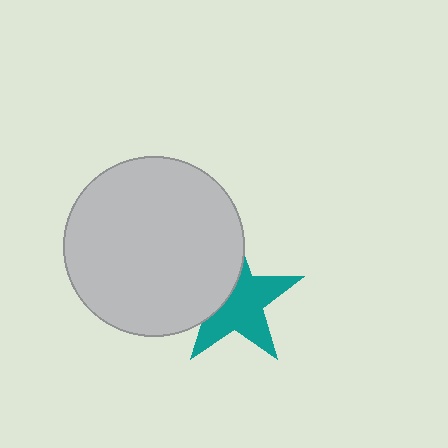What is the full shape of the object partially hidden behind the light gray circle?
The partially hidden object is a teal star.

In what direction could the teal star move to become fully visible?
The teal star could move right. That would shift it out from behind the light gray circle entirely.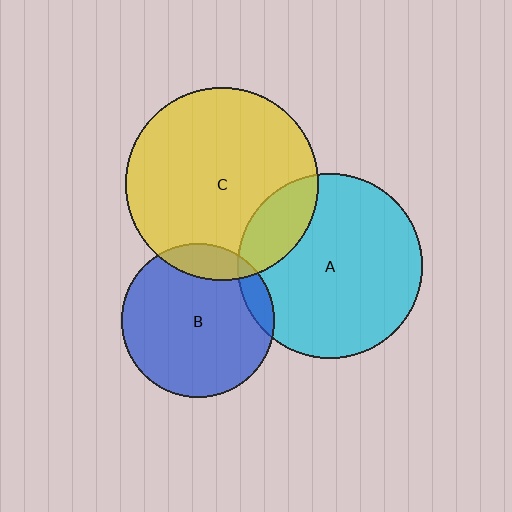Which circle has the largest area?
Circle C (yellow).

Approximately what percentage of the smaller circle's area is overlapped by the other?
Approximately 10%.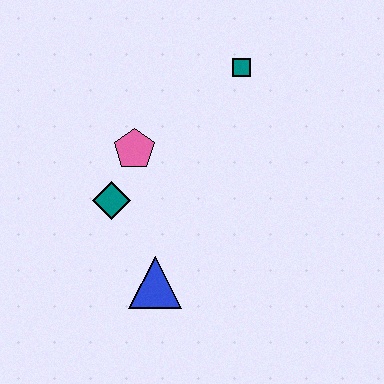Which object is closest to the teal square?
The pink pentagon is closest to the teal square.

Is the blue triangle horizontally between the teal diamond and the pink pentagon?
No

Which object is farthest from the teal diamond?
The teal square is farthest from the teal diamond.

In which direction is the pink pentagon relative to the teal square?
The pink pentagon is to the left of the teal square.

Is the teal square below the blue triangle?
No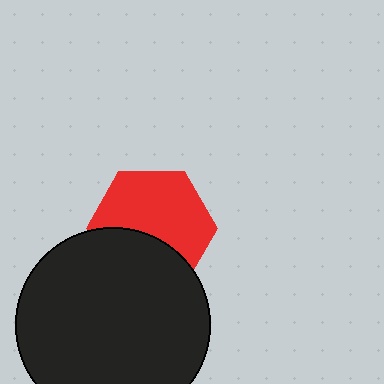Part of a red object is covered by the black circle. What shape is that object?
It is a hexagon.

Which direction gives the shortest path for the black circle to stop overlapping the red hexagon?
Moving down gives the shortest separation.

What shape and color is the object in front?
The object in front is a black circle.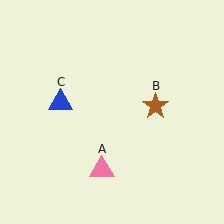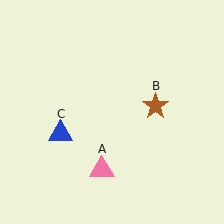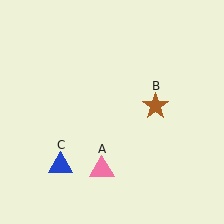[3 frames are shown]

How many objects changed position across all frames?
1 object changed position: blue triangle (object C).